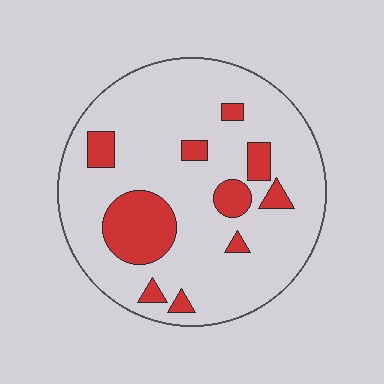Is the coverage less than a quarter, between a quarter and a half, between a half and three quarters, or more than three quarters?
Less than a quarter.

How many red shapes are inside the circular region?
10.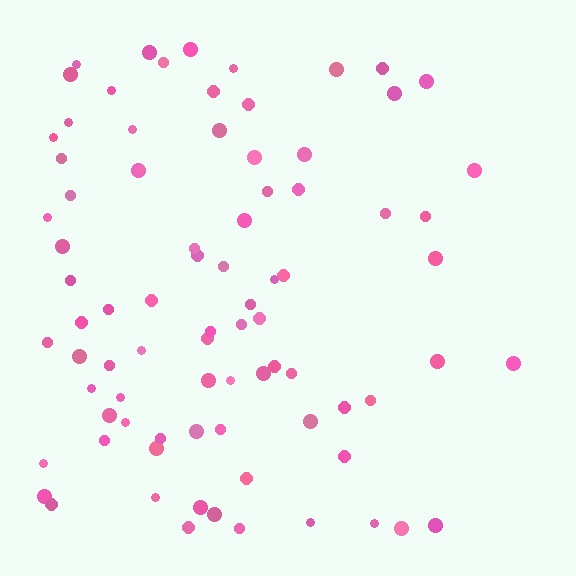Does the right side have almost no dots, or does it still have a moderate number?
Still a moderate number, just noticeably fewer than the left.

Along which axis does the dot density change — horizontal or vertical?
Horizontal.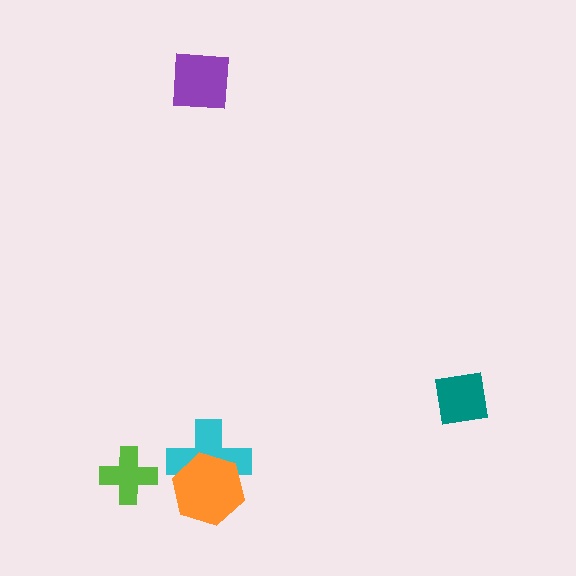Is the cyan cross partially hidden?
Yes, it is partially covered by another shape.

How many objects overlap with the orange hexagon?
1 object overlaps with the orange hexagon.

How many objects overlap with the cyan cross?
1 object overlaps with the cyan cross.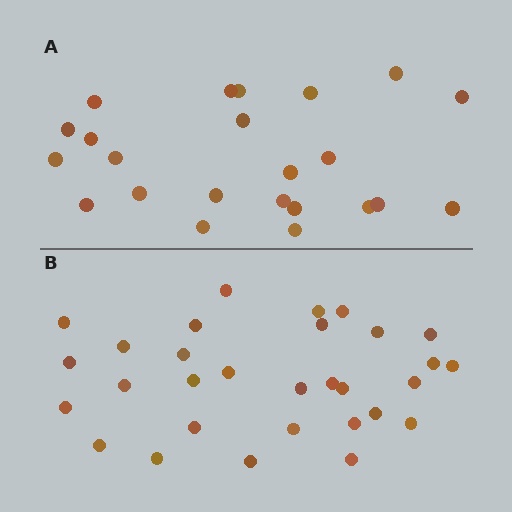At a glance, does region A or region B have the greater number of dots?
Region B (the bottom region) has more dots.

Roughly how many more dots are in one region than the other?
Region B has roughly 8 or so more dots than region A.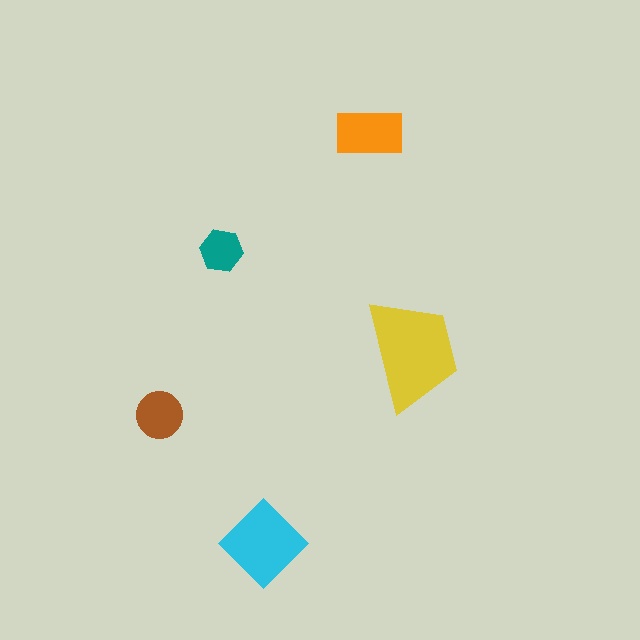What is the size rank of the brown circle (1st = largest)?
4th.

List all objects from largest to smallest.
The yellow trapezoid, the cyan diamond, the orange rectangle, the brown circle, the teal hexagon.